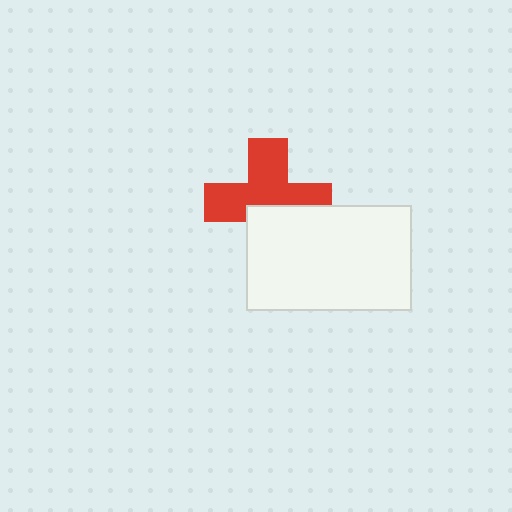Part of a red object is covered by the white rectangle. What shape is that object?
It is a cross.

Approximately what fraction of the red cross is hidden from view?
Roughly 38% of the red cross is hidden behind the white rectangle.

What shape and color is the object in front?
The object in front is a white rectangle.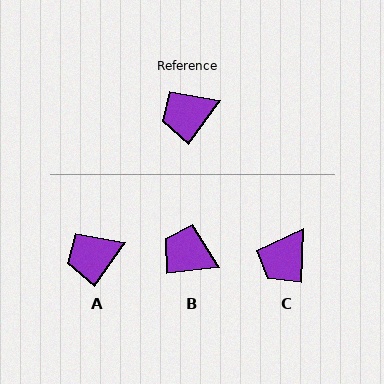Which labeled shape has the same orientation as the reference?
A.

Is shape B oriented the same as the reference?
No, it is off by about 48 degrees.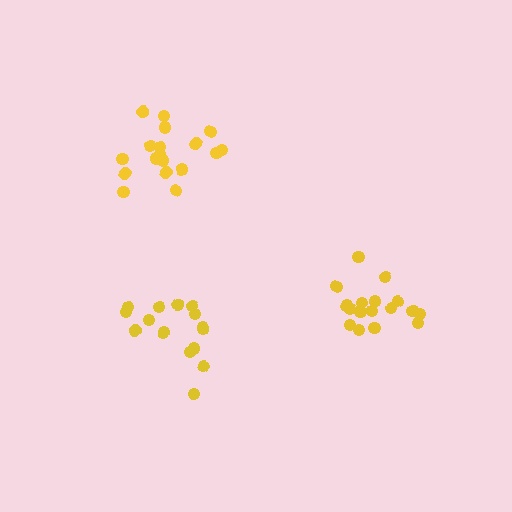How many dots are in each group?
Group 1: 15 dots, Group 2: 17 dots, Group 3: 19 dots (51 total).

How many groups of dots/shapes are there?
There are 3 groups.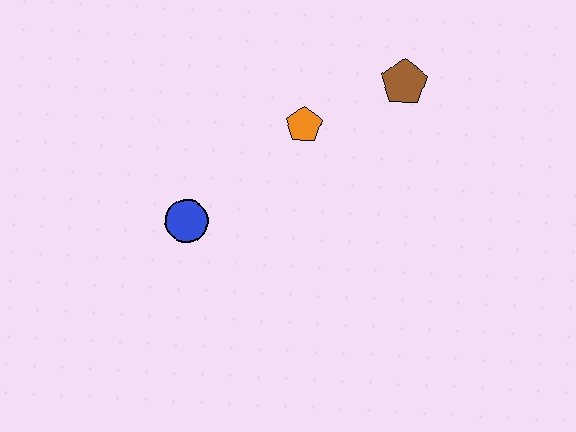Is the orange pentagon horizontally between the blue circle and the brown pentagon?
Yes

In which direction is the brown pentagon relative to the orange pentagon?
The brown pentagon is to the right of the orange pentagon.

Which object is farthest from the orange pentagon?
The blue circle is farthest from the orange pentagon.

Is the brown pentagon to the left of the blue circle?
No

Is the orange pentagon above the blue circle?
Yes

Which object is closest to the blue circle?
The orange pentagon is closest to the blue circle.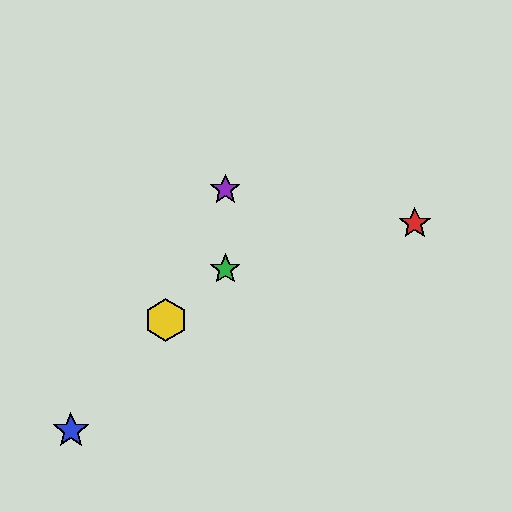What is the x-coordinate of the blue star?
The blue star is at x≈71.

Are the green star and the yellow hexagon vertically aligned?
No, the green star is at x≈225 and the yellow hexagon is at x≈166.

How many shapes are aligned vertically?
2 shapes (the green star, the purple star) are aligned vertically.